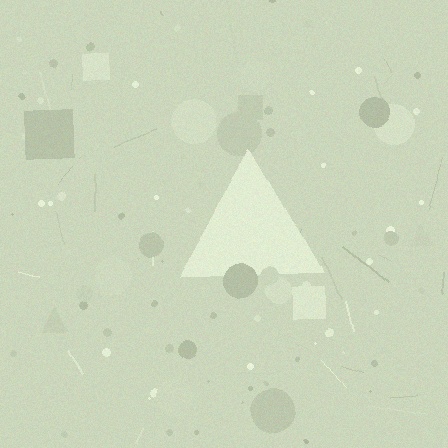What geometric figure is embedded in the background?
A triangle is embedded in the background.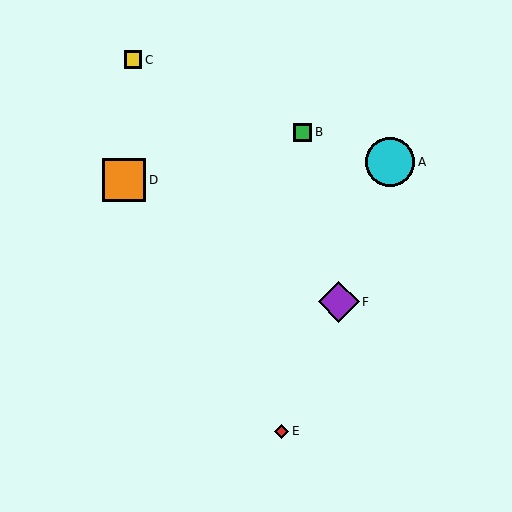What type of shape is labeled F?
Shape F is a purple diamond.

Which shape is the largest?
The cyan circle (labeled A) is the largest.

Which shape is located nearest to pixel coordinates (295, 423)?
The red diamond (labeled E) at (282, 431) is nearest to that location.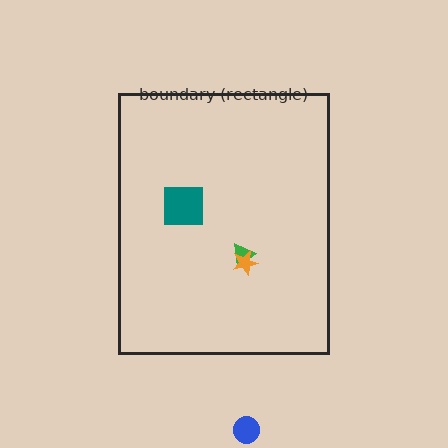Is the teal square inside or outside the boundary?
Inside.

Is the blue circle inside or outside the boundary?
Outside.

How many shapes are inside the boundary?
3 inside, 1 outside.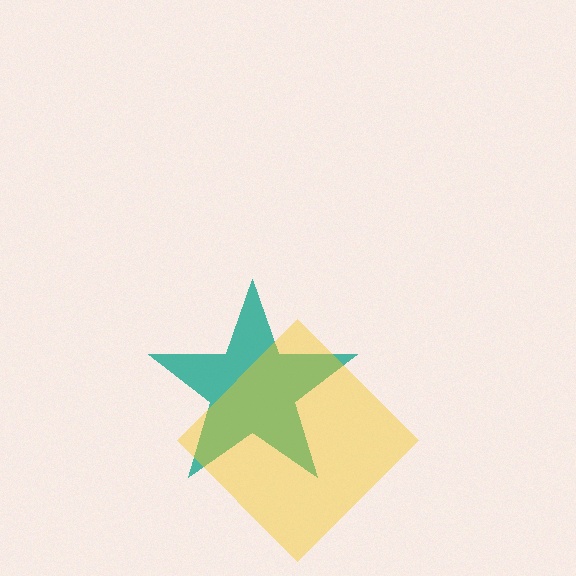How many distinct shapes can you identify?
There are 2 distinct shapes: a teal star, a yellow diamond.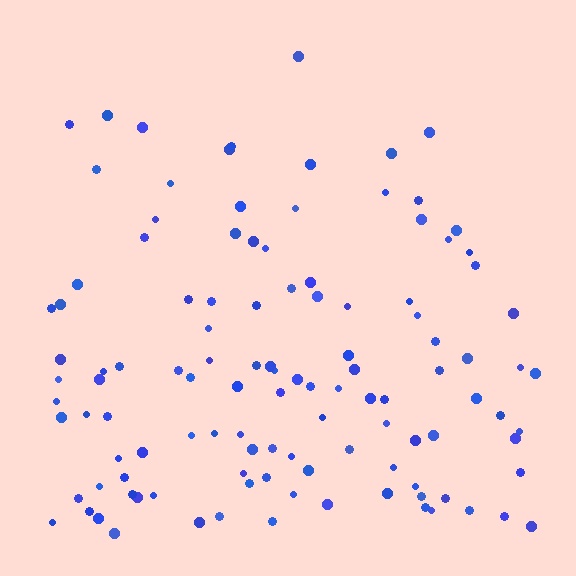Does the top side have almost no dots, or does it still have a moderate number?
Still a moderate number, just noticeably fewer than the bottom.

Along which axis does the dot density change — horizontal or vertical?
Vertical.